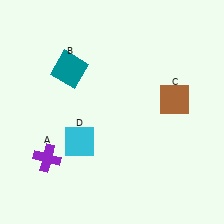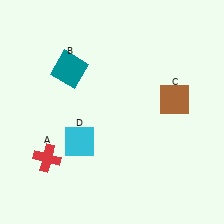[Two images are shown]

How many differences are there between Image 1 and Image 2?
There is 1 difference between the two images.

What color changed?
The cross (A) changed from purple in Image 1 to red in Image 2.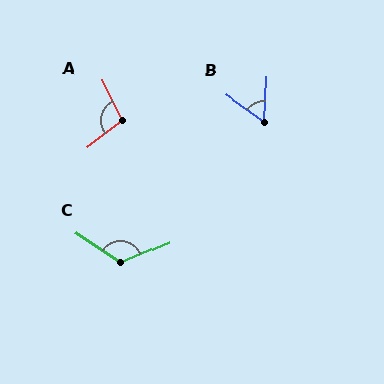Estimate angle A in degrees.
Approximately 102 degrees.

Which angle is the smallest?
B, at approximately 58 degrees.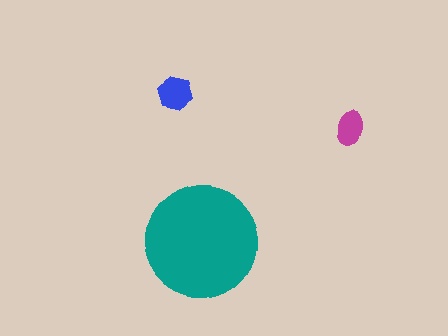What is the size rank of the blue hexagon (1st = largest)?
2nd.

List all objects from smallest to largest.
The magenta ellipse, the blue hexagon, the teal circle.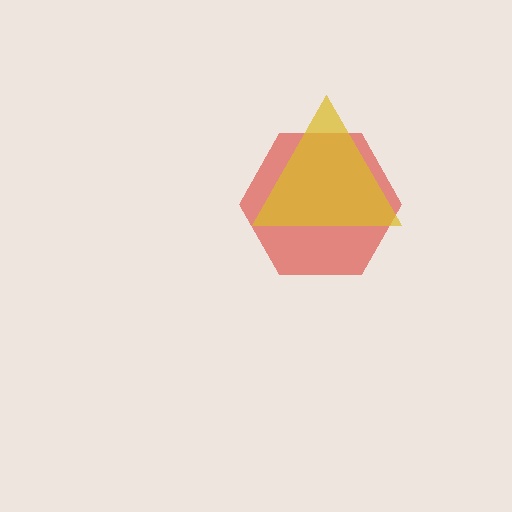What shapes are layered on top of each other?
The layered shapes are: a red hexagon, a yellow triangle.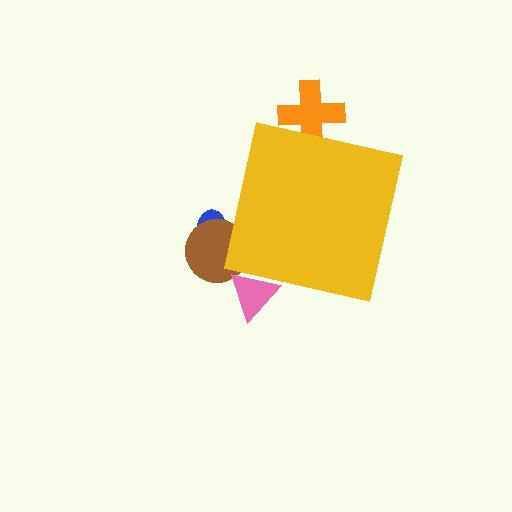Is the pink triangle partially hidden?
Yes, the pink triangle is partially hidden behind the yellow square.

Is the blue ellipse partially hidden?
Yes, the blue ellipse is partially hidden behind the yellow square.